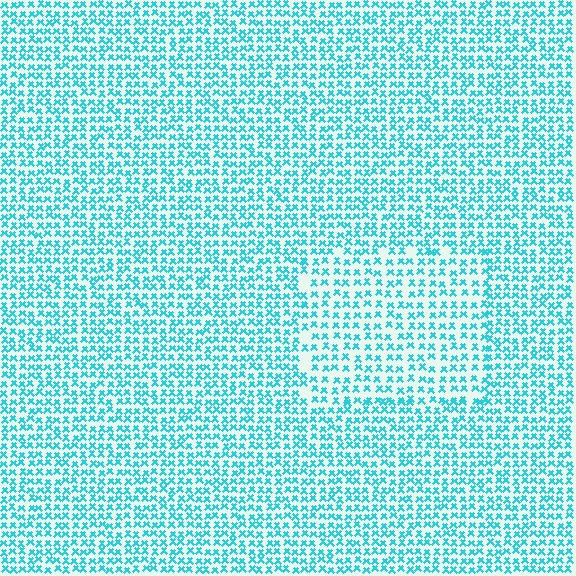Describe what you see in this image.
The image contains small cyan elements arranged at two different densities. A rectangle-shaped region is visible where the elements are less densely packed than the surrounding area.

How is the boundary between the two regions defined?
The boundary is defined by a change in element density (approximately 1.5x ratio). All elements are the same color, size, and shape.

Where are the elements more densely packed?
The elements are more densely packed outside the rectangle boundary.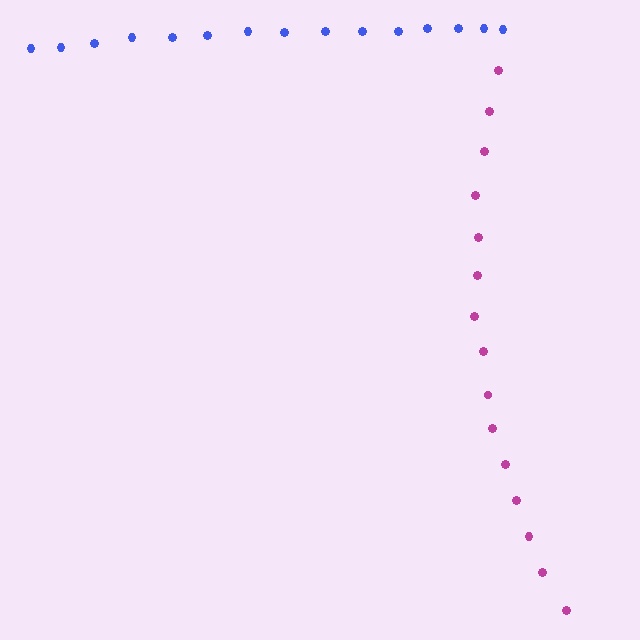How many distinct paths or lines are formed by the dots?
There are 2 distinct paths.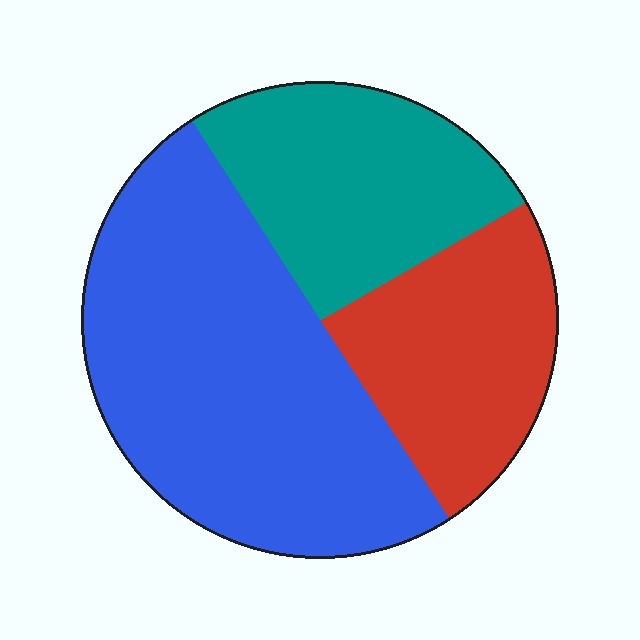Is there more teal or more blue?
Blue.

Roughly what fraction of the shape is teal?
Teal covers about 25% of the shape.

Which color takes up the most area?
Blue, at roughly 50%.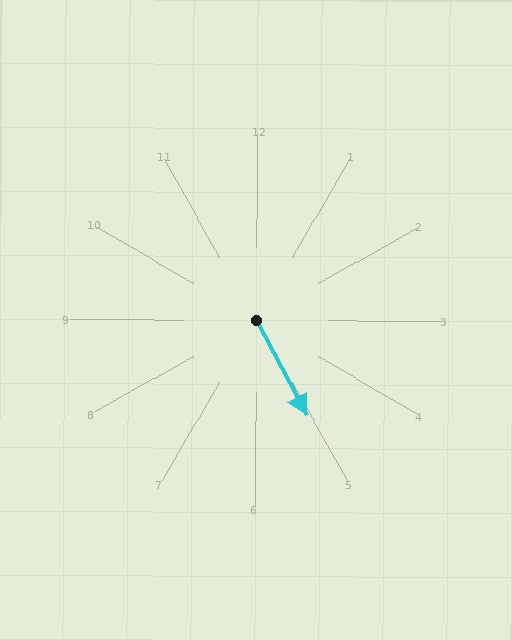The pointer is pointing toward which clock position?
Roughly 5 o'clock.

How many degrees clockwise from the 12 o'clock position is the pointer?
Approximately 152 degrees.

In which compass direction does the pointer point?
Southeast.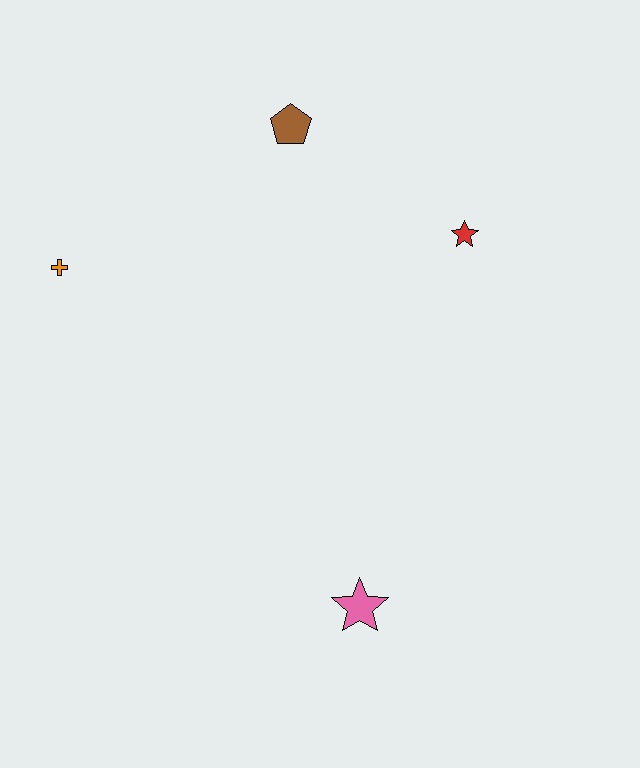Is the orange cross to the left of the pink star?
Yes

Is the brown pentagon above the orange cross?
Yes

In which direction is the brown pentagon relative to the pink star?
The brown pentagon is above the pink star.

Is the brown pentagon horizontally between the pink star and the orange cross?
Yes